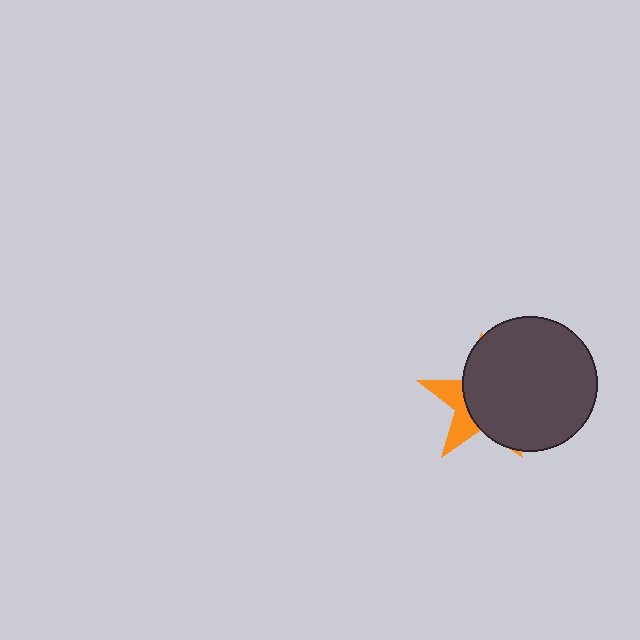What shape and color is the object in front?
The object in front is a dark gray circle.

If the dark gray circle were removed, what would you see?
You would see the complete orange star.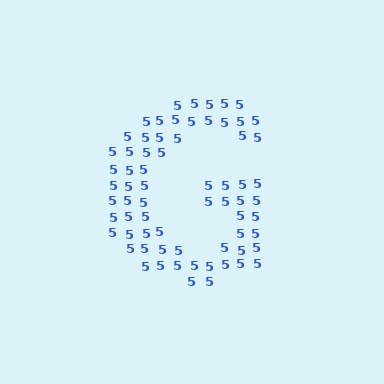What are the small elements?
The small elements are digit 5's.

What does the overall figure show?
The overall figure shows the letter G.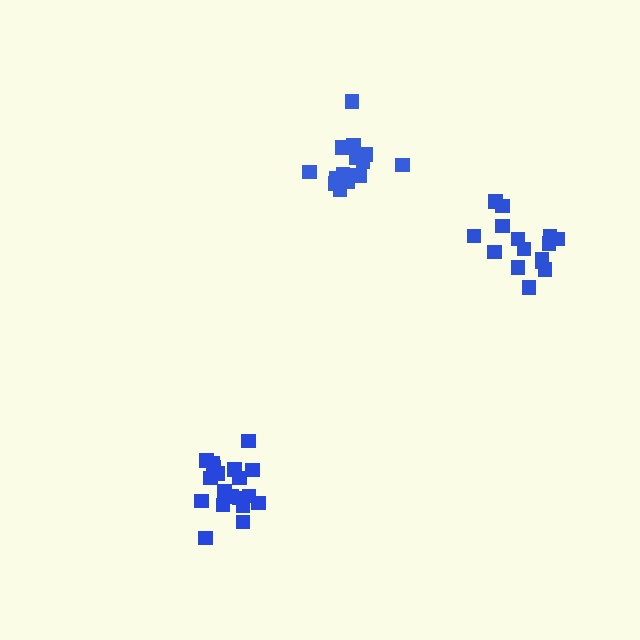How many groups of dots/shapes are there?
There are 3 groups.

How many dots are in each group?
Group 1: 20 dots, Group 2: 15 dots, Group 3: 15 dots (50 total).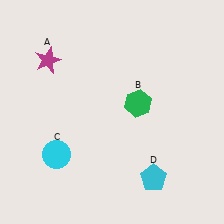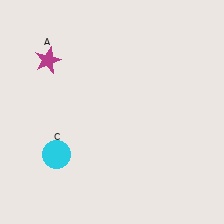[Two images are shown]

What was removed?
The green hexagon (B), the cyan pentagon (D) were removed in Image 2.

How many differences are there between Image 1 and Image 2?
There are 2 differences between the two images.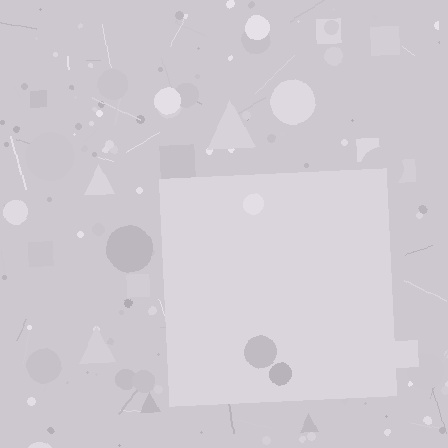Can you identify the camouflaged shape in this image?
The camouflaged shape is a square.